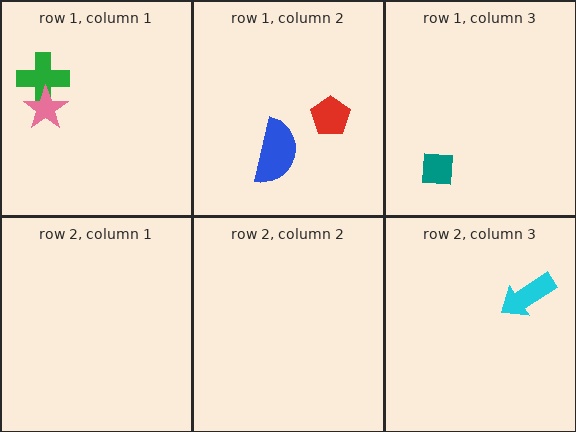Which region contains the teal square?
The row 1, column 3 region.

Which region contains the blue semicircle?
The row 1, column 2 region.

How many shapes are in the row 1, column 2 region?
2.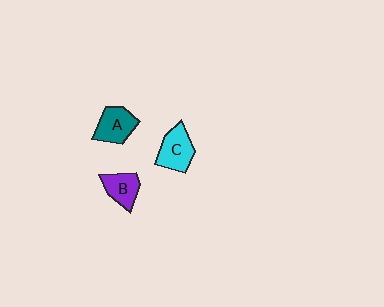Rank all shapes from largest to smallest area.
From largest to smallest: C (cyan), A (teal), B (purple).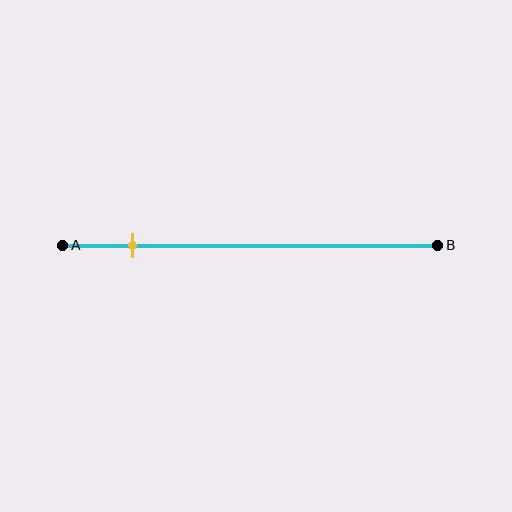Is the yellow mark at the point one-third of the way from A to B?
No, the mark is at about 20% from A, not at the 33% one-third point.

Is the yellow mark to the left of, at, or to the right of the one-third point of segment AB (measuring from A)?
The yellow mark is to the left of the one-third point of segment AB.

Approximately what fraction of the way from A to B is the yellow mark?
The yellow mark is approximately 20% of the way from A to B.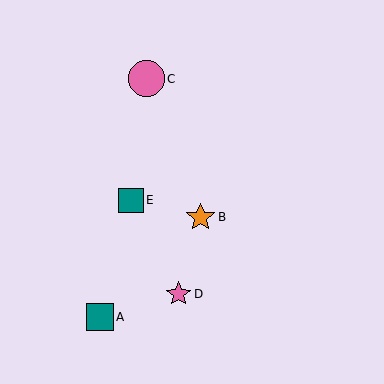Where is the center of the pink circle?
The center of the pink circle is at (146, 79).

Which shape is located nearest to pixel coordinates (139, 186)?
The teal square (labeled E) at (131, 200) is nearest to that location.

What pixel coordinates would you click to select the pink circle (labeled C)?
Click at (146, 79) to select the pink circle C.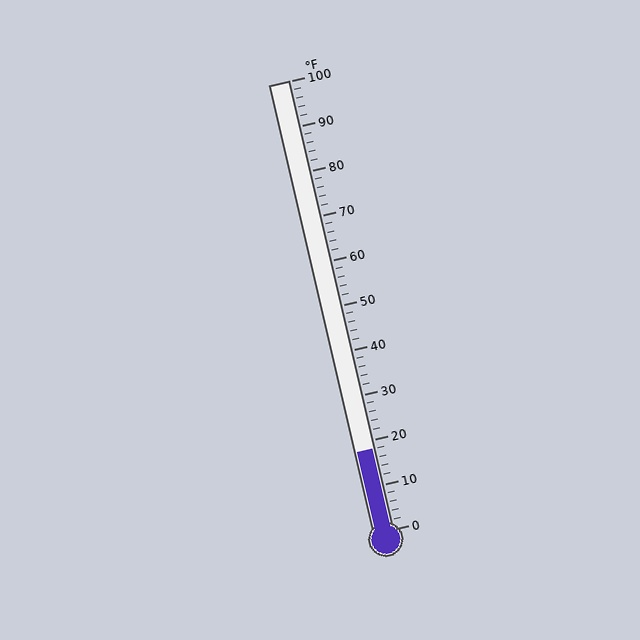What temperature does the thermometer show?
The thermometer shows approximately 18°F.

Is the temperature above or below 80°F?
The temperature is below 80°F.